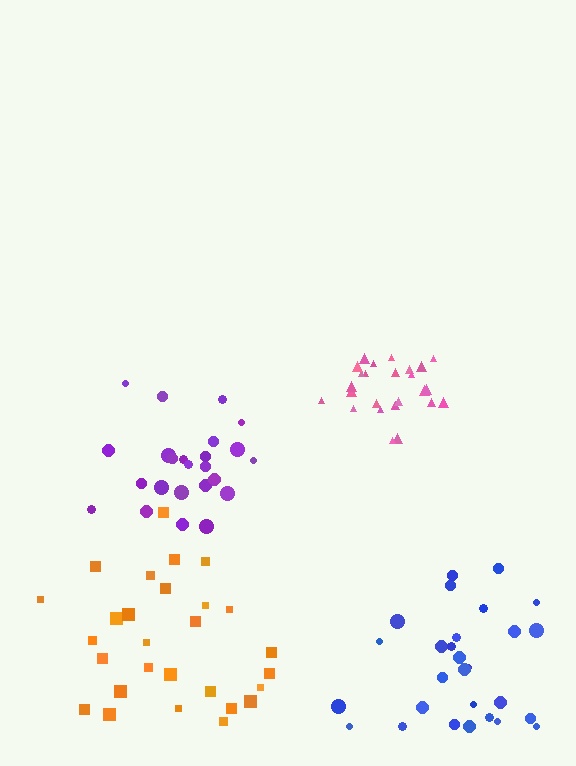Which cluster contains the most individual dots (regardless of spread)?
Orange (28).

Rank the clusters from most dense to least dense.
pink, purple, orange, blue.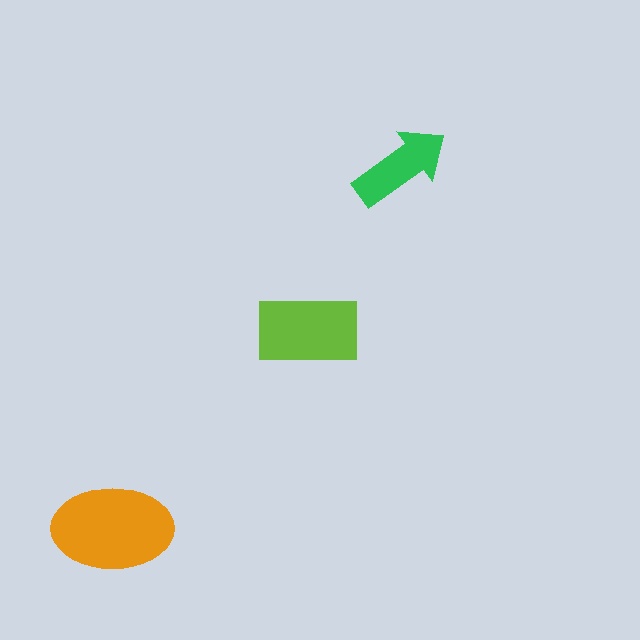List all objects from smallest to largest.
The green arrow, the lime rectangle, the orange ellipse.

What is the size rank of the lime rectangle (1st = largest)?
2nd.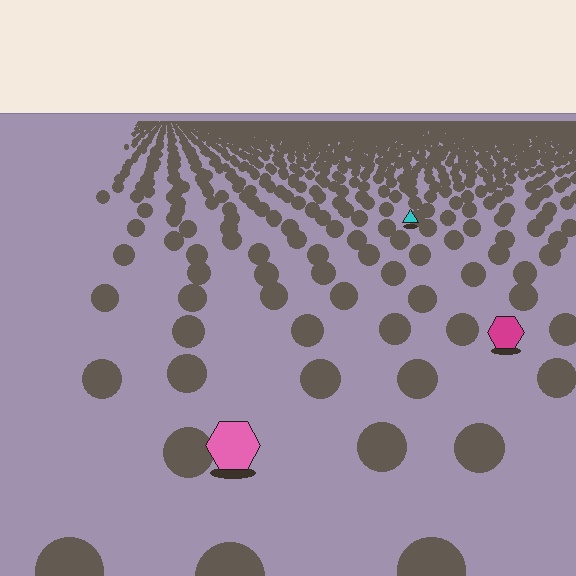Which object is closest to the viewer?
The pink hexagon is closest. The texture marks near it are larger and more spread out.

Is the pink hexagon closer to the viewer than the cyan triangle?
Yes. The pink hexagon is closer — you can tell from the texture gradient: the ground texture is coarser near it.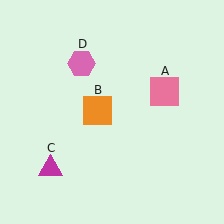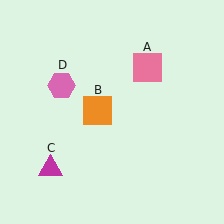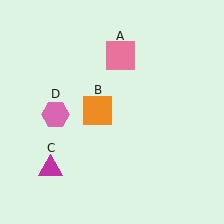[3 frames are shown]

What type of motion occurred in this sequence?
The pink square (object A), pink hexagon (object D) rotated counterclockwise around the center of the scene.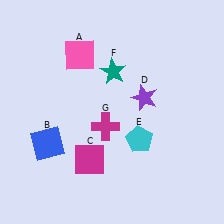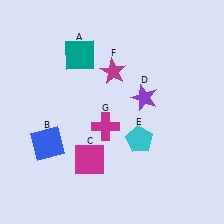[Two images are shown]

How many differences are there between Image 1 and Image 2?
There are 2 differences between the two images.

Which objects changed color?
A changed from pink to teal. F changed from teal to magenta.